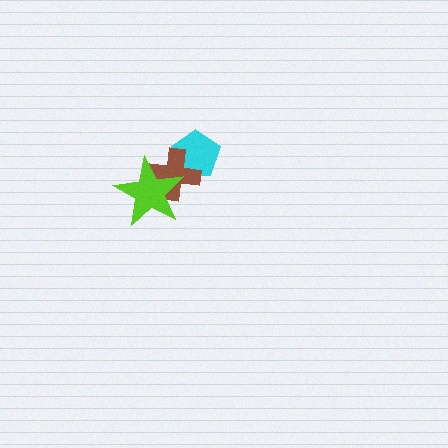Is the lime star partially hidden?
No, no other shape covers it.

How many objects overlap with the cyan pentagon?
1 object overlaps with the cyan pentagon.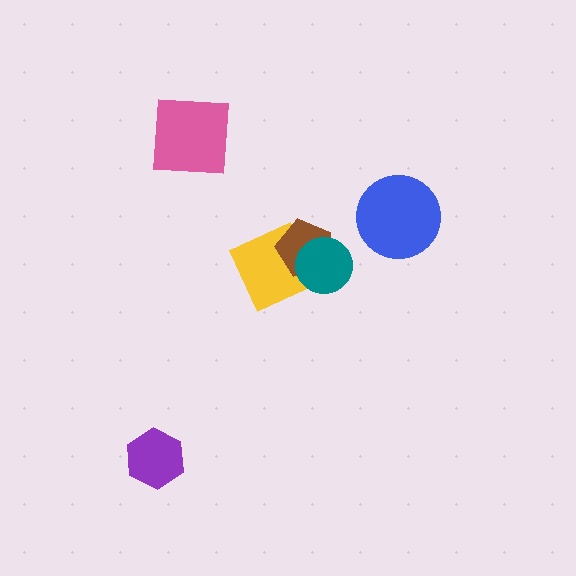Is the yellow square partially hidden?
Yes, it is partially covered by another shape.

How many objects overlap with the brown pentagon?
2 objects overlap with the brown pentagon.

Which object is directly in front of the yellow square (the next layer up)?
The brown pentagon is directly in front of the yellow square.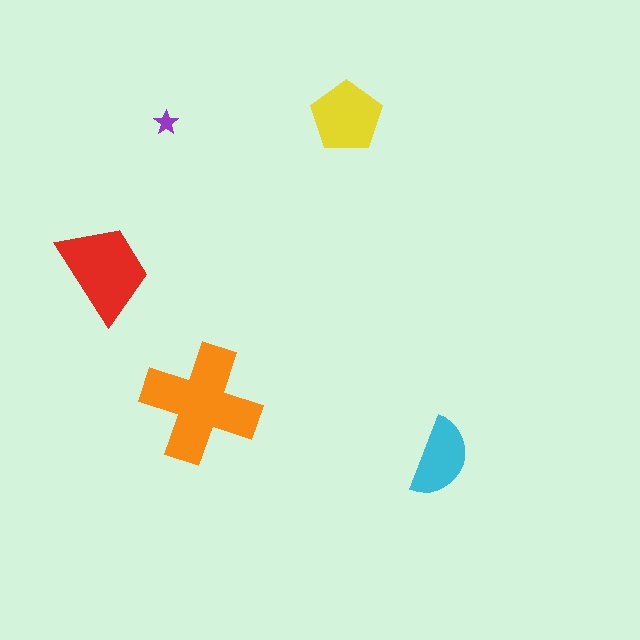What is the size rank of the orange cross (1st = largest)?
1st.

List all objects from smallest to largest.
The purple star, the cyan semicircle, the yellow pentagon, the red trapezoid, the orange cross.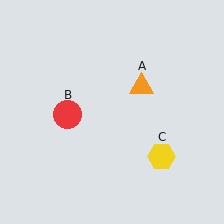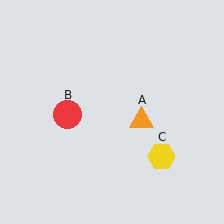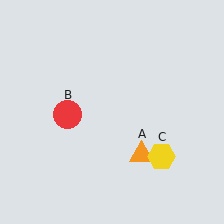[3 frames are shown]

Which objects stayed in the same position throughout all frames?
Red circle (object B) and yellow hexagon (object C) remained stationary.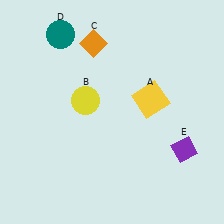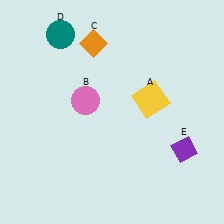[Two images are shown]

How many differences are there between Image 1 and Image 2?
There is 1 difference between the two images.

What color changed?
The circle (B) changed from yellow in Image 1 to pink in Image 2.